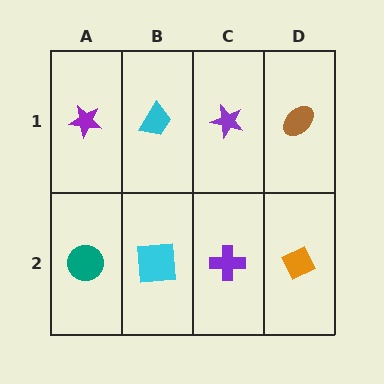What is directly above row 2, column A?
A purple star.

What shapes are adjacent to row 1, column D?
An orange diamond (row 2, column D), a purple star (row 1, column C).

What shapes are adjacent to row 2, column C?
A purple star (row 1, column C), a cyan square (row 2, column B), an orange diamond (row 2, column D).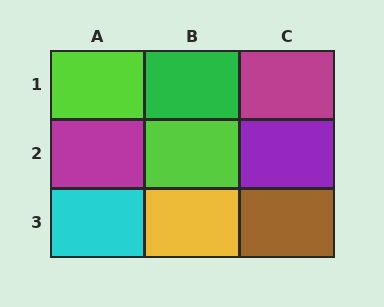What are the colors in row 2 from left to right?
Magenta, lime, purple.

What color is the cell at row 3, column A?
Cyan.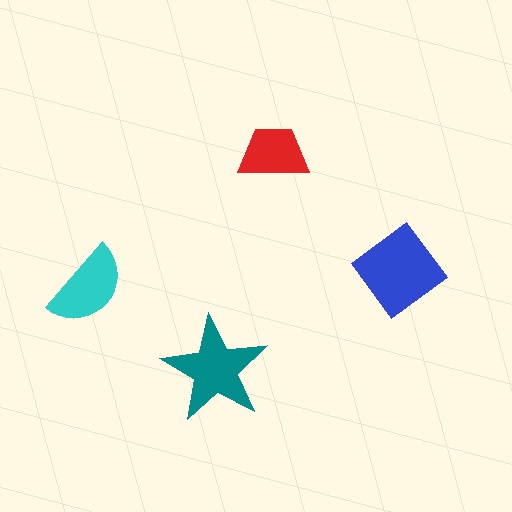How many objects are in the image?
There are 4 objects in the image.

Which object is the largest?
The blue diamond.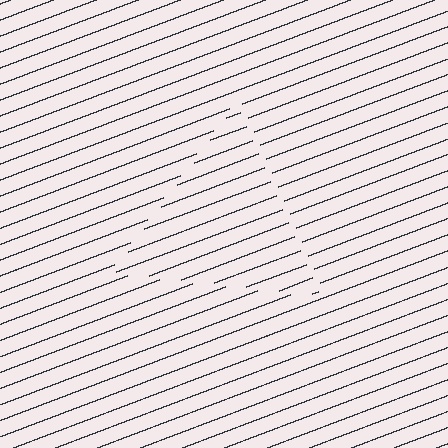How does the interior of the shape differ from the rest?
The interior of the shape contains the same grating, shifted by half a period — the contour is defined by the phase discontinuity where line-ends from the inner and outer gratings abut.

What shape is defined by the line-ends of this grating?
An illusory triangle. The interior of the shape contains the same grating, shifted by half a period — the contour is defined by the phase discontinuity where line-ends from the inner and outer gratings abut.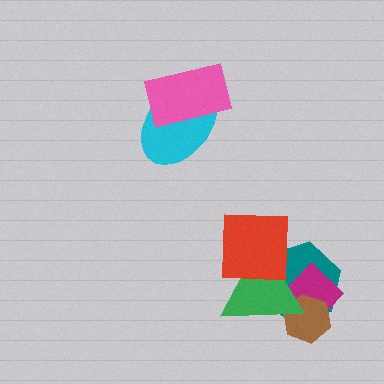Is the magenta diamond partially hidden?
Yes, it is partially covered by another shape.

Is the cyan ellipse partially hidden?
Yes, it is partially covered by another shape.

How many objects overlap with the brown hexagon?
3 objects overlap with the brown hexagon.